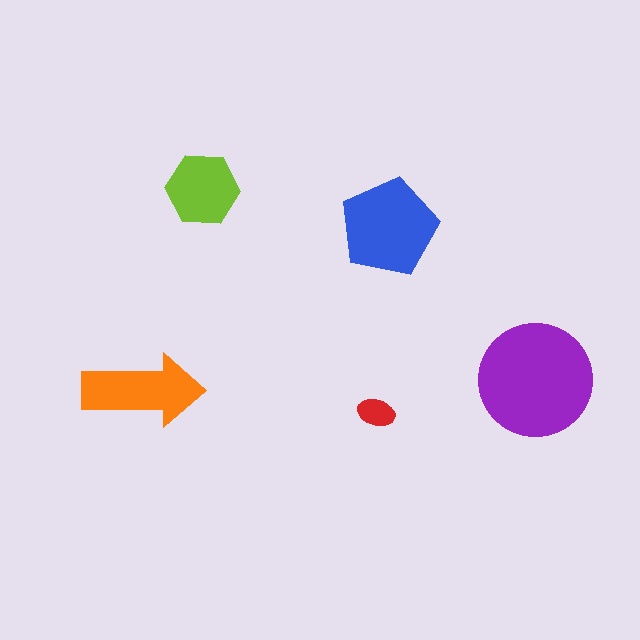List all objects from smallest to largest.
The red ellipse, the lime hexagon, the orange arrow, the blue pentagon, the purple circle.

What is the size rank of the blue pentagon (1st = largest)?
2nd.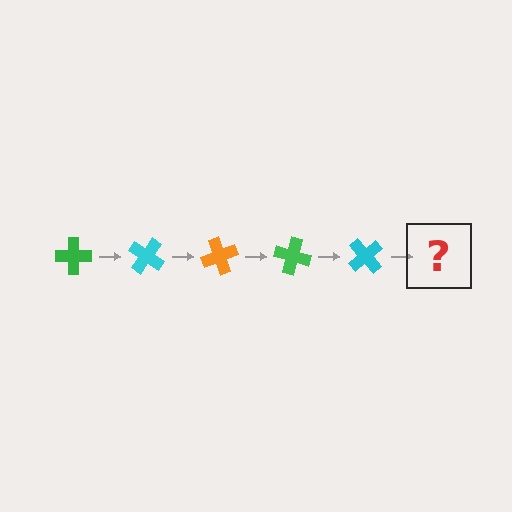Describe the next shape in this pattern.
It should be an orange cross, rotated 175 degrees from the start.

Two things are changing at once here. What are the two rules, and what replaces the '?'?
The two rules are that it rotates 35 degrees each step and the color cycles through green, cyan, and orange. The '?' should be an orange cross, rotated 175 degrees from the start.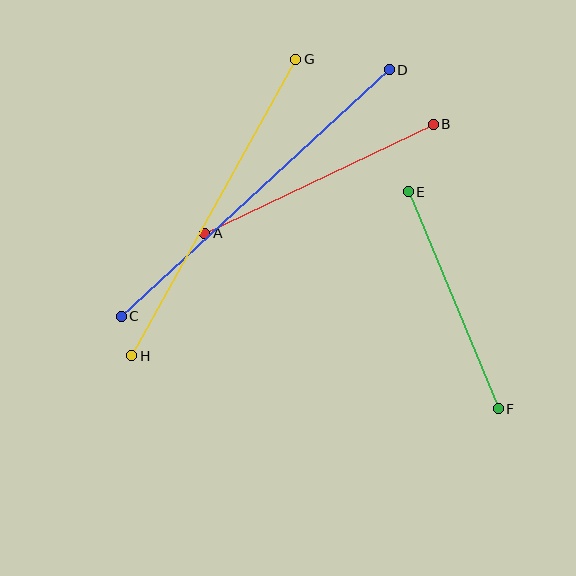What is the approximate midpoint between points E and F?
The midpoint is at approximately (453, 300) pixels.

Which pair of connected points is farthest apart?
Points C and D are farthest apart.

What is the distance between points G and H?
The distance is approximately 339 pixels.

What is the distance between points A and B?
The distance is approximately 253 pixels.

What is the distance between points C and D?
The distance is approximately 364 pixels.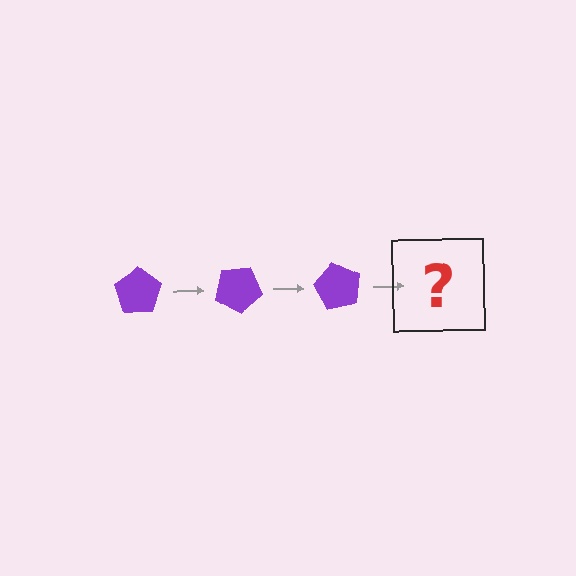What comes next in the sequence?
The next element should be a purple pentagon rotated 90 degrees.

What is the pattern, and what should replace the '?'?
The pattern is that the pentagon rotates 30 degrees each step. The '?' should be a purple pentagon rotated 90 degrees.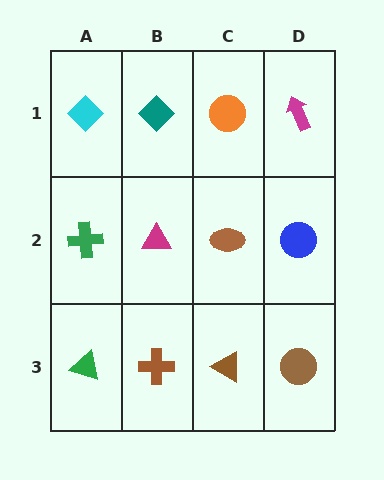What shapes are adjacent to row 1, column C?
A brown ellipse (row 2, column C), a teal diamond (row 1, column B), a magenta arrow (row 1, column D).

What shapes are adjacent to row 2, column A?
A cyan diamond (row 1, column A), a green triangle (row 3, column A), a magenta triangle (row 2, column B).